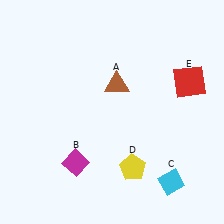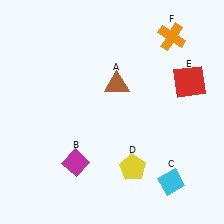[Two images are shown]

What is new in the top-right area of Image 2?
An orange cross (F) was added in the top-right area of Image 2.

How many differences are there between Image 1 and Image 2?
There is 1 difference between the two images.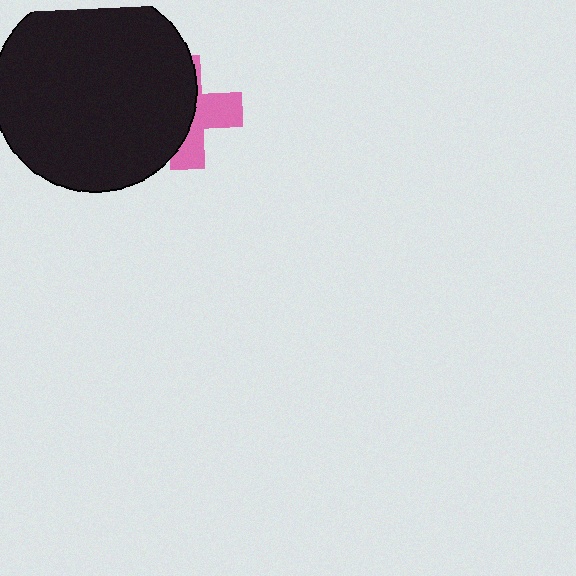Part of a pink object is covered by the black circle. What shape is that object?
It is a cross.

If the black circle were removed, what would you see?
You would see the complete pink cross.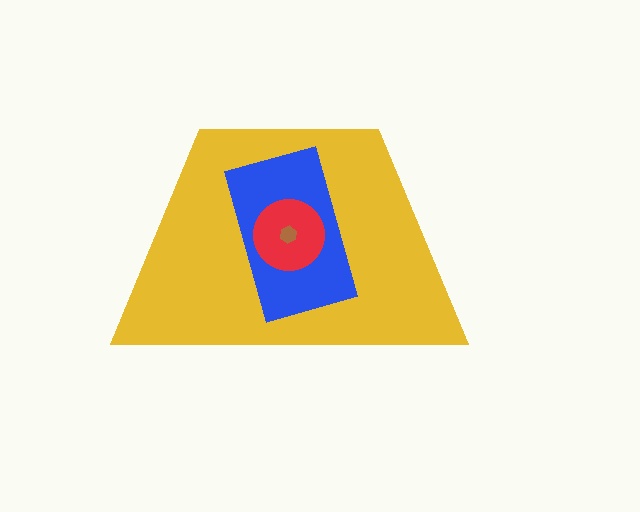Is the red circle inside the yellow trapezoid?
Yes.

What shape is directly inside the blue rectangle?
The red circle.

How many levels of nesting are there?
4.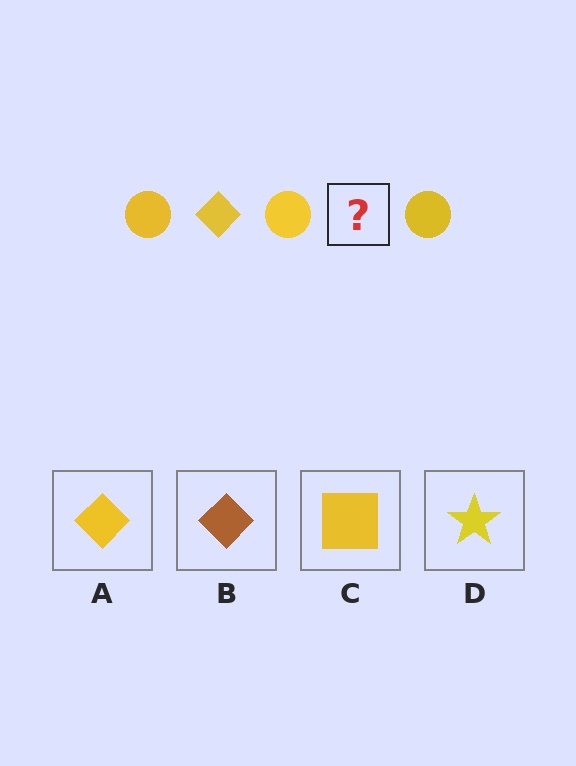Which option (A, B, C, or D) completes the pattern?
A.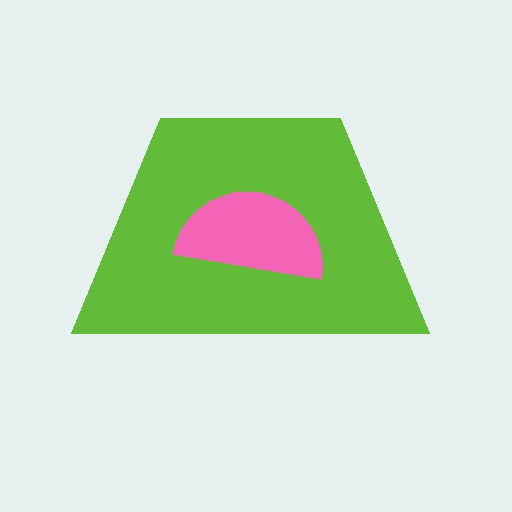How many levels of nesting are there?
2.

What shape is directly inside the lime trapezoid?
The pink semicircle.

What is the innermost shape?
The pink semicircle.